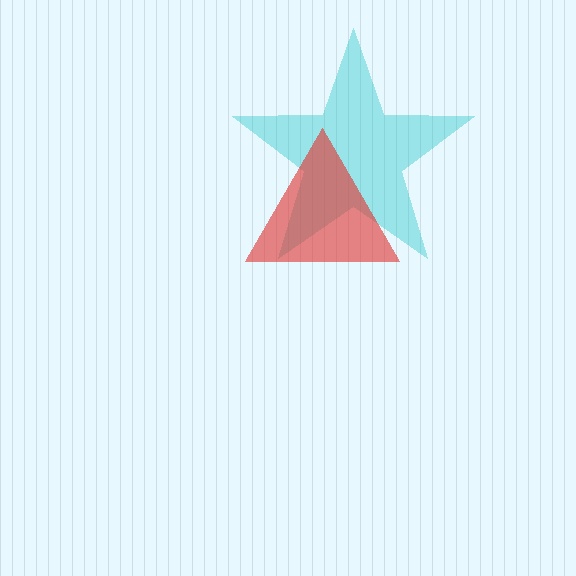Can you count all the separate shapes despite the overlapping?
Yes, there are 2 separate shapes.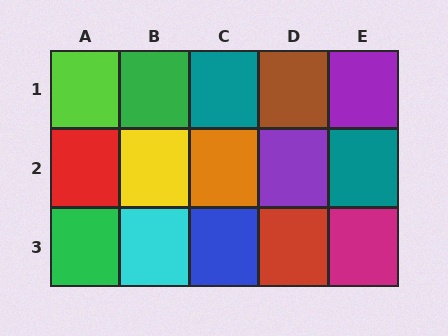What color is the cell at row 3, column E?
Magenta.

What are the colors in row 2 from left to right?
Red, yellow, orange, purple, teal.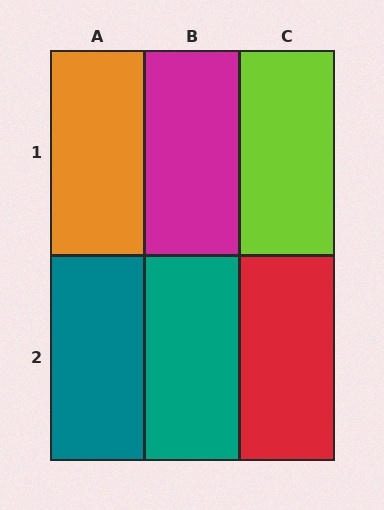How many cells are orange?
1 cell is orange.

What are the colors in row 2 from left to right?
Teal, teal, red.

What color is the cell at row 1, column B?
Magenta.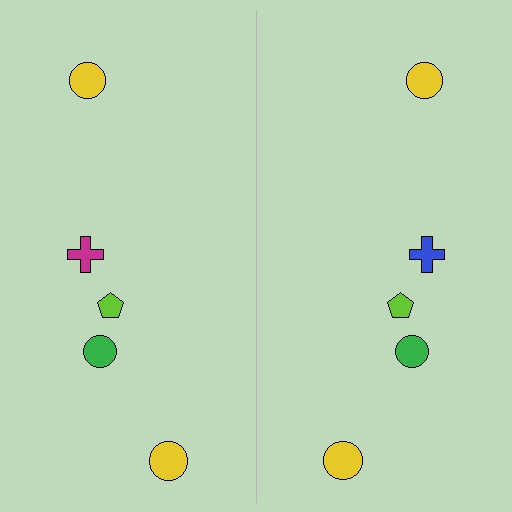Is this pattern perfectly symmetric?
No, the pattern is not perfectly symmetric. The blue cross on the right side breaks the symmetry — its mirror counterpart is magenta.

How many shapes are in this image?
There are 10 shapes in this image.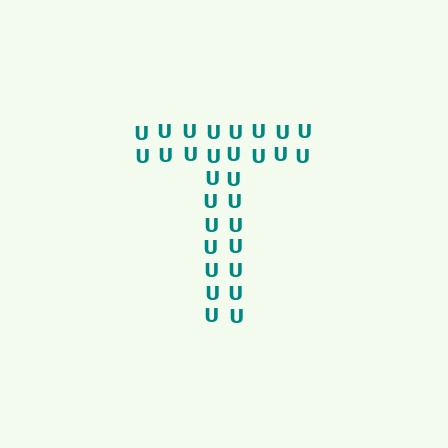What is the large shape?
The large shape is the letter T.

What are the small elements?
The small elements are letter U's.